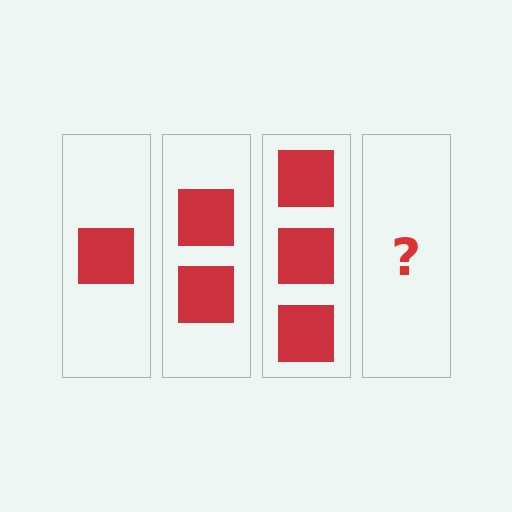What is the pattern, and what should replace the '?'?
The pattern is that each step adds one more square. The '?' should be 4 squares.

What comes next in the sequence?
The next element should be 4 squares.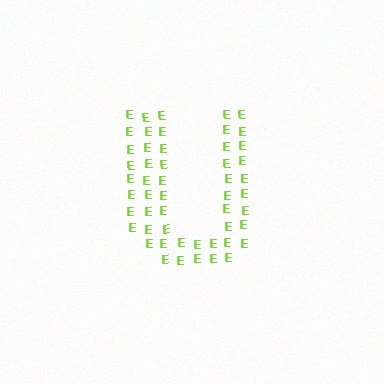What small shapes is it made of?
It is made of small letter E's.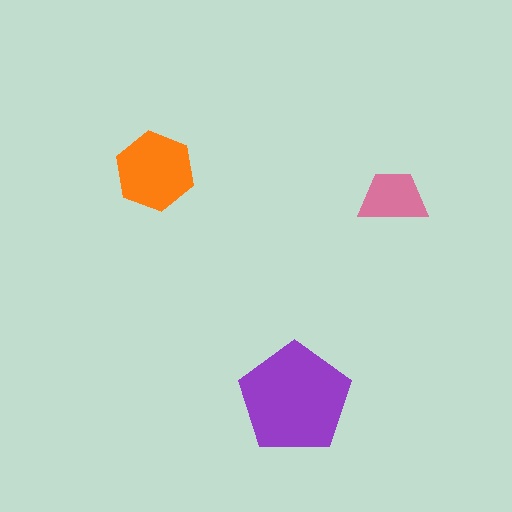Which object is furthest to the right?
The pink trapezoid is rightmost.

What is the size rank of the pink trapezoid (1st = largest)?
3rd.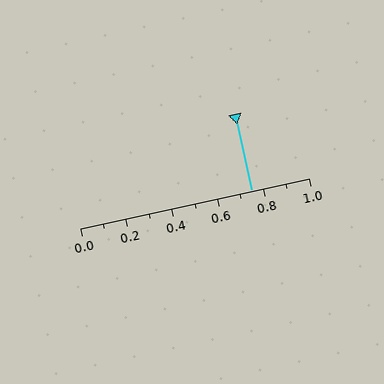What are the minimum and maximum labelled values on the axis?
The axis runs from 0.0 to 1.0.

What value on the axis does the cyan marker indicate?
The marker indicates approximately 0.75.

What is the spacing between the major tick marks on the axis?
The major ticks are spaced 0.2 apart.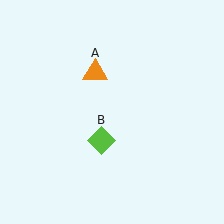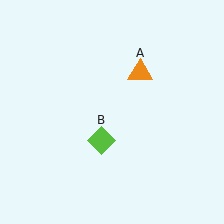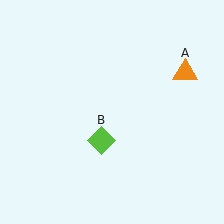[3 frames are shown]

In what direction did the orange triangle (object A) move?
The orange triangle (object A) moved right.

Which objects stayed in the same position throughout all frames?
Lime diamond (object B) remained stationary.